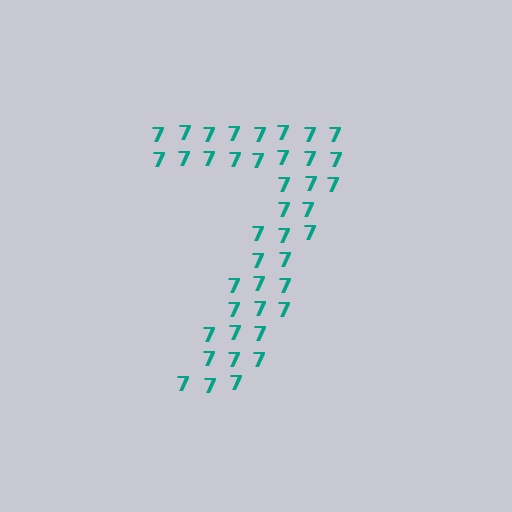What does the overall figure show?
The overall figure shows the digit 7.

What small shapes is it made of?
It is made of small digit 7's.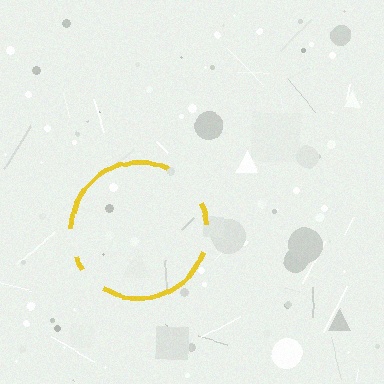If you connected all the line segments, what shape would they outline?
They would outline a circle.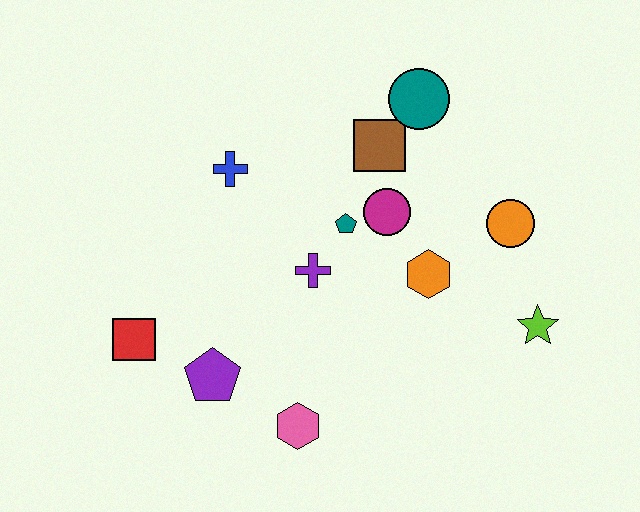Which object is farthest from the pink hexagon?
The teal circle is farthest from the pink hexagon.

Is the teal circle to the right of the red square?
Yes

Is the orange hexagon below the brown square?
Yes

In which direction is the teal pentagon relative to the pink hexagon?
The teal pentagon is above the pink hexagon.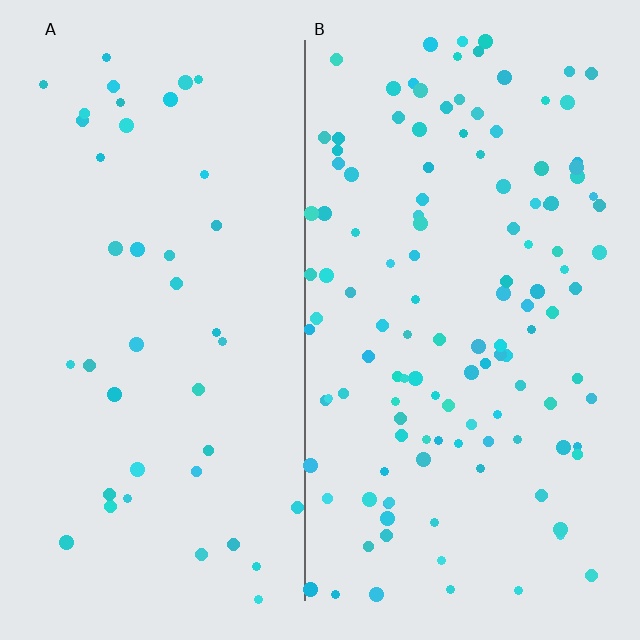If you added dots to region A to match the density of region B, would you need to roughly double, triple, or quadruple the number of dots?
Approximately triple.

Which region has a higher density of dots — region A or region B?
B (the right).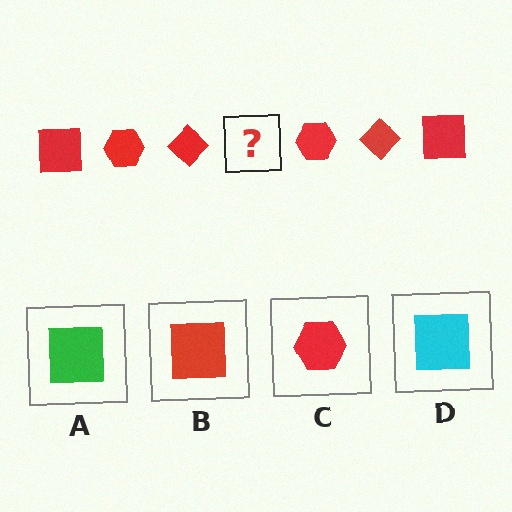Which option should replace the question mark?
Option B.